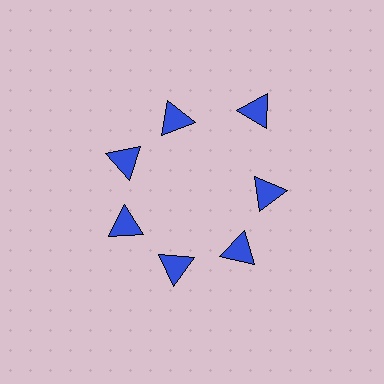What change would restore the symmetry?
The symmetry would be restored by moving it inward, back onto the ring so that all 7 triangles sit at equal angles and equal distance from the center.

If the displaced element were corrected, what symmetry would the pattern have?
It would have 7-fold rotational symmetry — the pattern would map onto itself every 51 degrees.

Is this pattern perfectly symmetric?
No. The 7 blue triangles are arranged in a ring, but one element near the 1 o'clock position is pushed outward from the center, breaking the 7-fold rotational symmetry.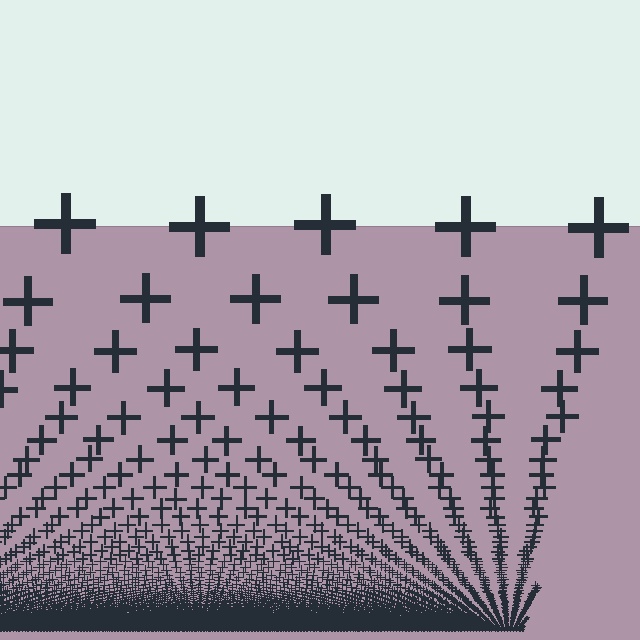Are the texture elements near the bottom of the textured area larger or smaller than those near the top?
Smaller. The gradient is inverted — elements near the bottom are smaller and denser.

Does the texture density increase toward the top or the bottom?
Density increases toward the bottom.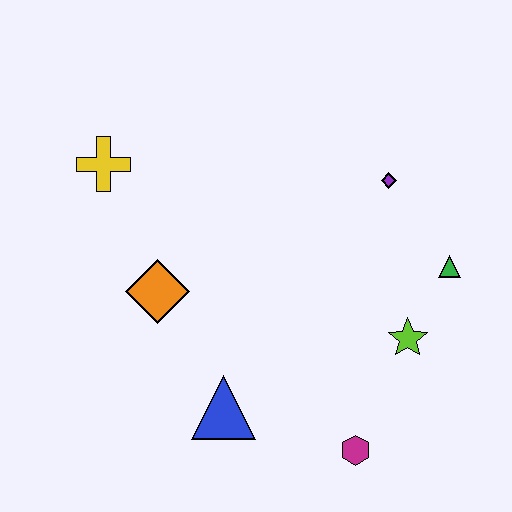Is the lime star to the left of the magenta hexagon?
No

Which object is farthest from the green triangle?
The yellow cross is farthest from the green triangle.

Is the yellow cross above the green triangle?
Yes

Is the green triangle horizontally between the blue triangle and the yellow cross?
No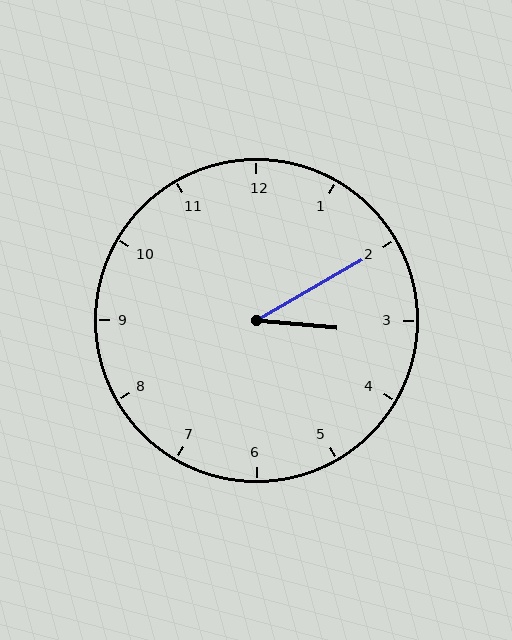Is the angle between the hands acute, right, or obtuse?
It is acute.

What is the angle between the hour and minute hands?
Approximately 35 degrees.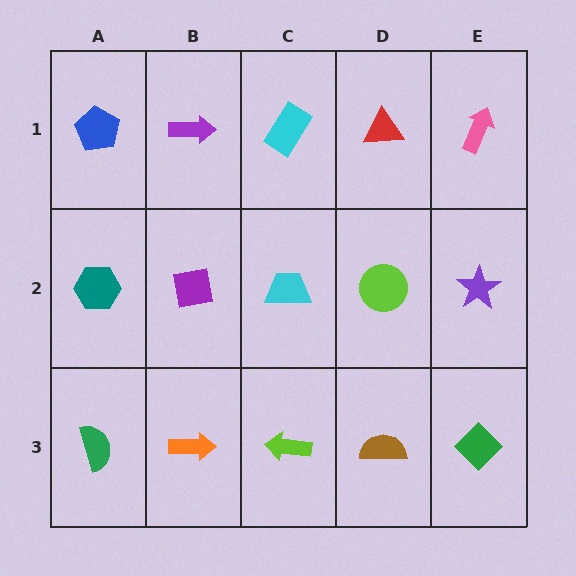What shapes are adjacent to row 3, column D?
A lime circle (row 2, column D), a lime arrow (row 3, column C), a green diamond (row 3, column E).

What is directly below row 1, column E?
A purple star.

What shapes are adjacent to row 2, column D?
A red triangle (row 1, column D), a brown semicircle (row 3, column D), a cyan trapezoid (row 2, column C), a purple star (row 2, column E).